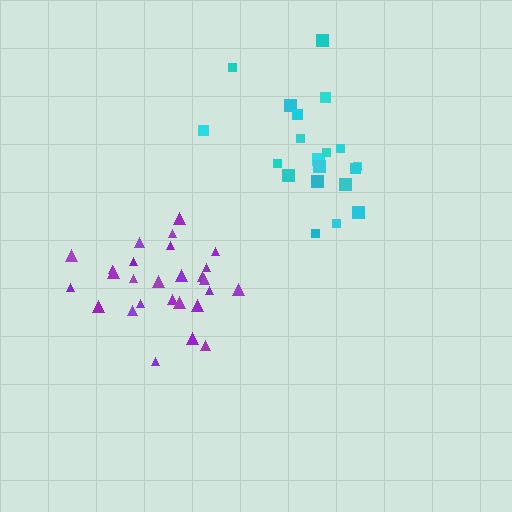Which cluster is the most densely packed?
Purple.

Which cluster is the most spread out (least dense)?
Cyan.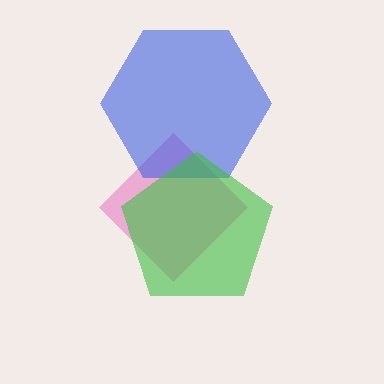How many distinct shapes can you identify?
There are 3 distinct shapes: a pink diamond, a blue hexagon, a green pentagon.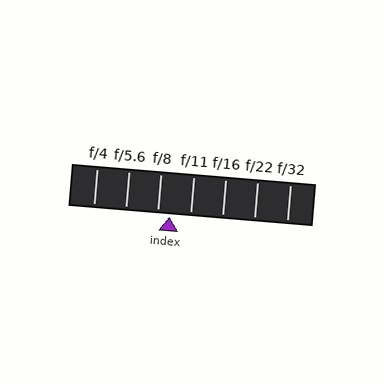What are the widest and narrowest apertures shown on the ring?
The widest aperture shown is f/4 and the narrowest is f/32.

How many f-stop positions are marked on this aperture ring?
There are 7 f-stop positions marked.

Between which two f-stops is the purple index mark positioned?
The index mark is between f/8 and f/11.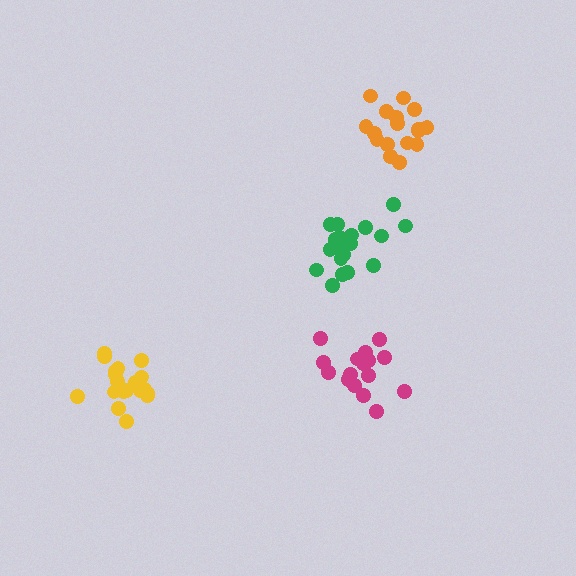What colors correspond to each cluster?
The clusters are colored: green, magenta, orange, yellow.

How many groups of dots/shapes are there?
There are 4 groups.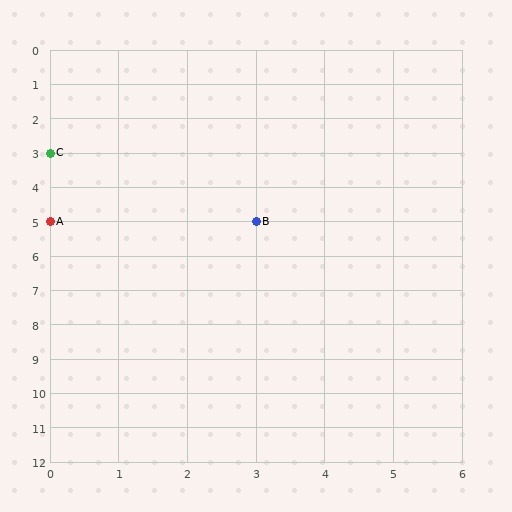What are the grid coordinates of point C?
Point C is at grid coordinates (0, 3).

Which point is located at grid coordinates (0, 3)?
Point C is at (0, 3).